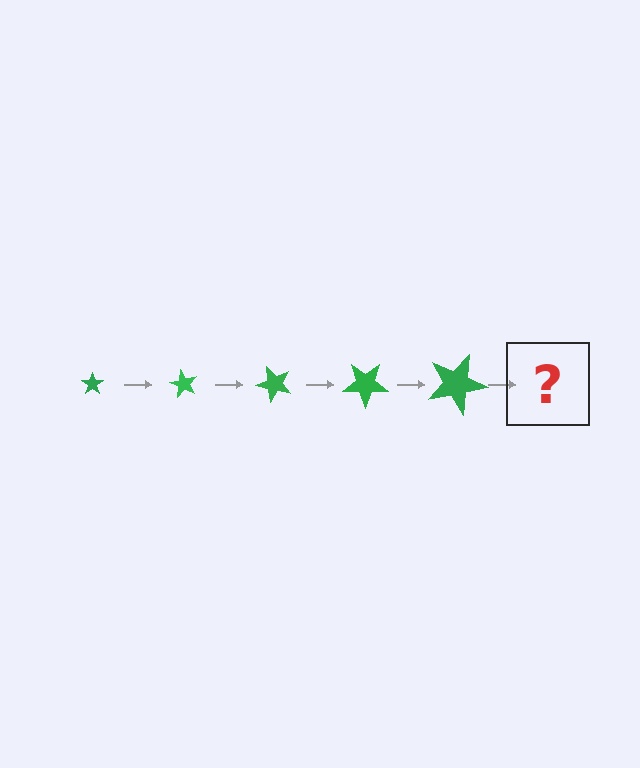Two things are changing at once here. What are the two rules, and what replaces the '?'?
The two rules are that the star grows larger each step and it rotates 60 degrees each step. The '?' should be a star, larger than the previous one and rotated 300 degrees from the start.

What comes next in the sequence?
The next element should be a star, larger than the previous one and rotated 300 degrees from the start.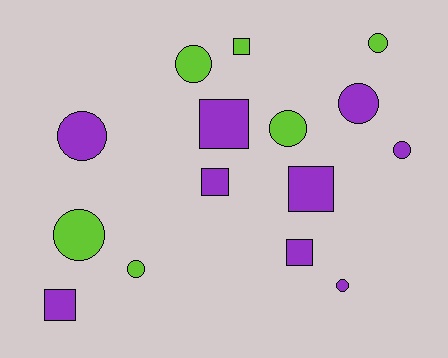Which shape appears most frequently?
Circle, with 9 objects.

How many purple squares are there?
There are 5 purple squares.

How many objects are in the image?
There are 15 objects.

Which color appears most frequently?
Purple, with 9 objects.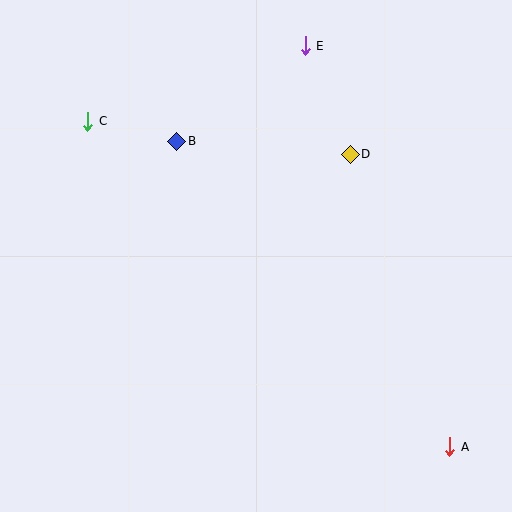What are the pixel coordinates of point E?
Point E is at (305, 46).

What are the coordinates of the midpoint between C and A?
The midpoint between C and A is at (269, 284).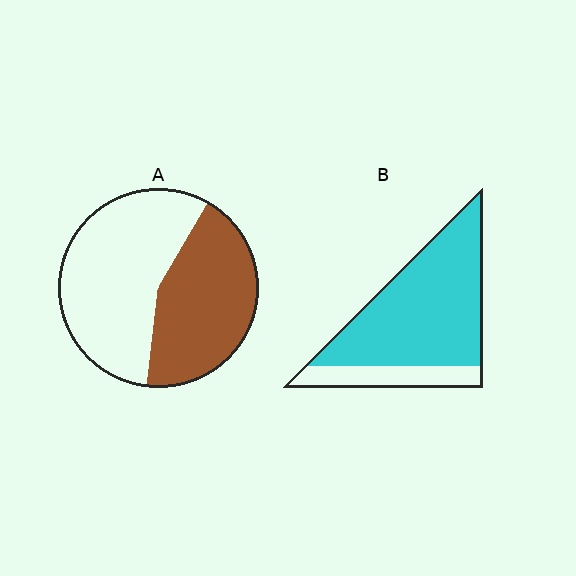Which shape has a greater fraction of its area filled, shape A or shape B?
Shape B.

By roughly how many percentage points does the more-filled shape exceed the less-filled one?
By roughly 35 percentage points (B over A).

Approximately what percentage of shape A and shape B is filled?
A is approximately 45% and B is approximately 80%.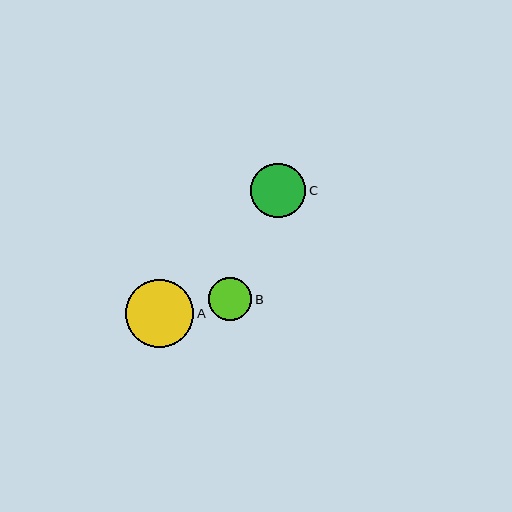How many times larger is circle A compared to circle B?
Circle A is approximately 1.6 times the size of circle B.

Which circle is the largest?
Circle A is the largest with a size of approximately 68 pixels.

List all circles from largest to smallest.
From largest to smallest: A, C, B.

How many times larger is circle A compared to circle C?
Circle A is approximately 1.2 times the size of circle C.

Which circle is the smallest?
Circle B is the smallest with a size of approximately 43 pixels.